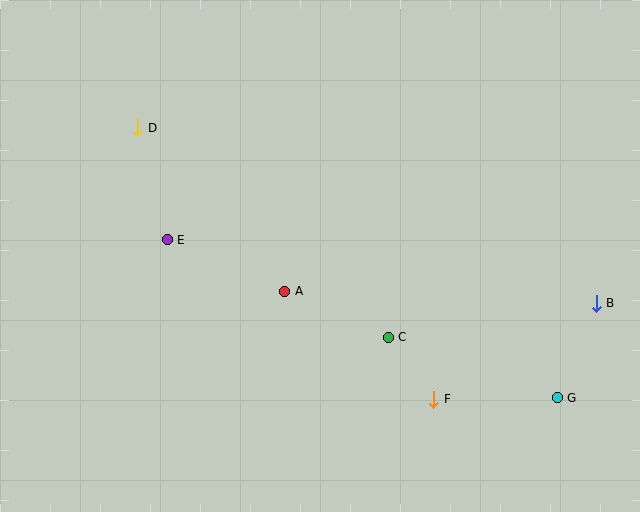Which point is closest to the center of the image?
Point A at (285, 291) is closest to the center.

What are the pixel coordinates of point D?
Point D is at (138, 128).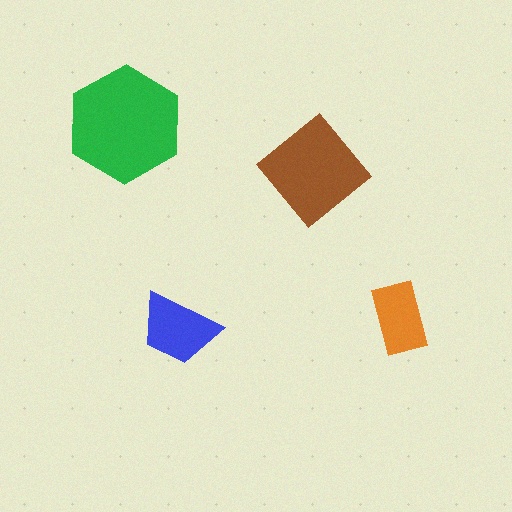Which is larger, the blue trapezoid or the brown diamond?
The brown diamond.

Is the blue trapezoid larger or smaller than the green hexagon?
Smaller.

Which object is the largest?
The green hexagon.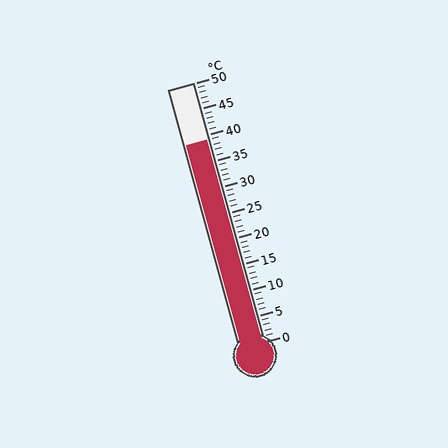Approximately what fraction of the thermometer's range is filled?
The thermometer is filled to approximately 80% of its range.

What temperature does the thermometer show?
The thermometer shows approximately 39°C.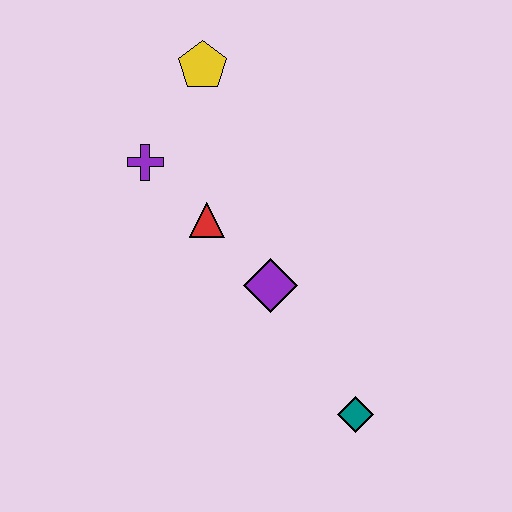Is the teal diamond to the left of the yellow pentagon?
No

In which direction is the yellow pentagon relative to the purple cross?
The yellow pentagon is above the purple cross.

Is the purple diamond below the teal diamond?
No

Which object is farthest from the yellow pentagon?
The teal diamond is farthest from the yellow pentagon.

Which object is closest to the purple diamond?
The red triangle is closest to the purple diamond.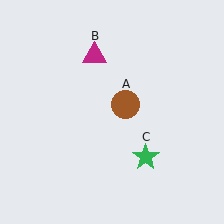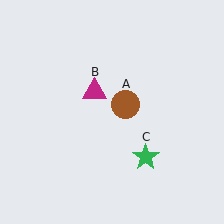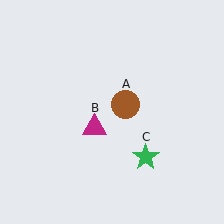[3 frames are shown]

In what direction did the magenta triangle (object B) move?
The magenta triangle (object B) moved down.